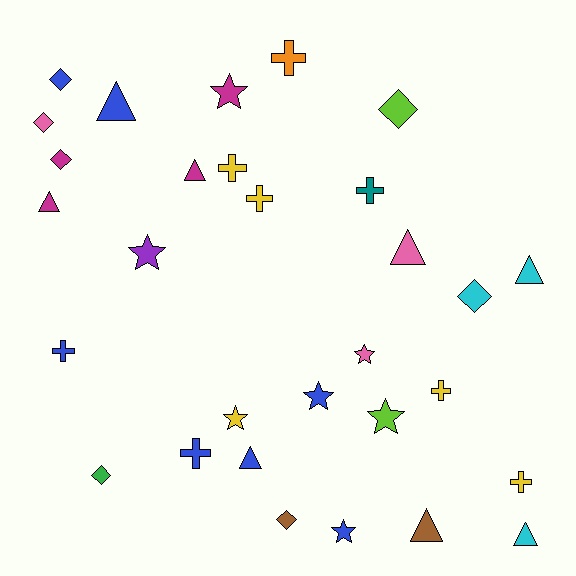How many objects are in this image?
There are 30 objects.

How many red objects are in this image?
There are no red objects.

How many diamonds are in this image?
There are 7 diamonds.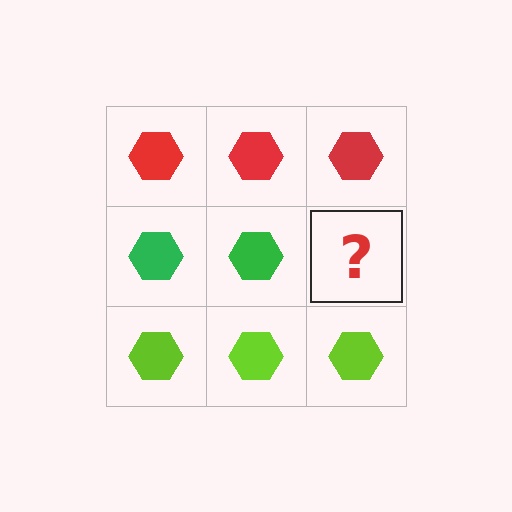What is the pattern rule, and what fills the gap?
The rule is that each row has a consistent color. The gap should be filled with a green hexagon.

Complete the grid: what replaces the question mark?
The question mark should be replaced with a green hexagon.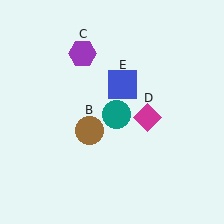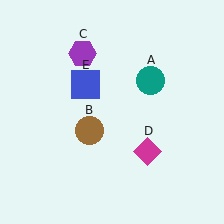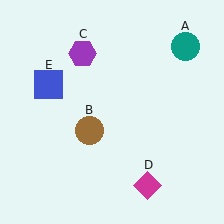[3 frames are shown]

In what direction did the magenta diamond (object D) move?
The magenta diamond (object D) moved down.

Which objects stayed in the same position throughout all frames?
Brown circle (object B) and purple hexagon (object C) remained stationary.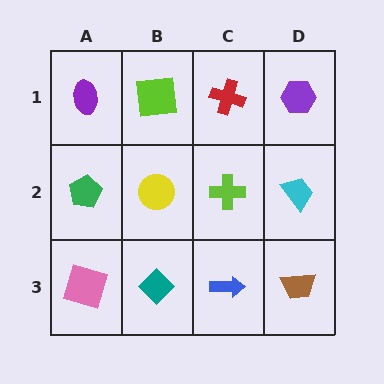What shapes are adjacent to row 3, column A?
A green pentagon (row 2, column A), a teal diamond (row 3, column B).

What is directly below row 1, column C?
A lime cross.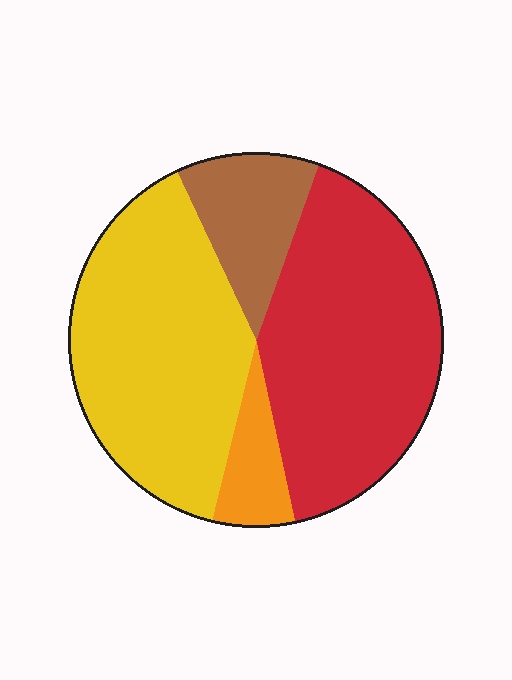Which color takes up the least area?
Orange, at roughly 5%.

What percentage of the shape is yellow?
Yellow takes up about two fifths (2/5) of the shape.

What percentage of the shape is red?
Red covers around 40% of the shape.